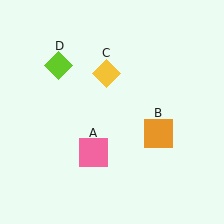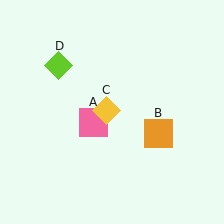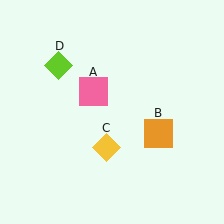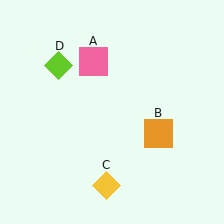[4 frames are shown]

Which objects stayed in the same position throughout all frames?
Orange square (object B) and lime diamond (object D) remained stationary.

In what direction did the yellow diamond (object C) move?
The yellow diamond (object C) moved down.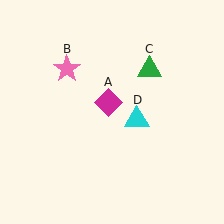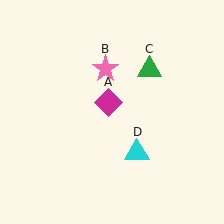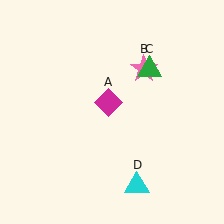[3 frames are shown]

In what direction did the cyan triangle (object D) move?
The cyan triangle (object D) moved down.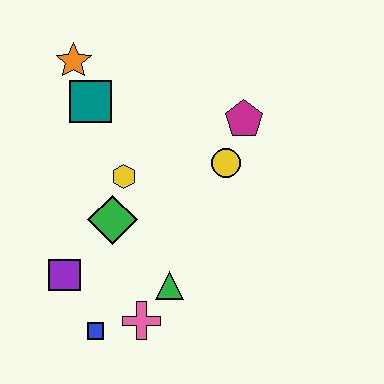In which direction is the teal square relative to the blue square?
The teal square is above the blue square.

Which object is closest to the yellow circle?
The magenta pentagon is closest to the yellow circle.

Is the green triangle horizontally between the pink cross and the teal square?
No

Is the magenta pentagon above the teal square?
No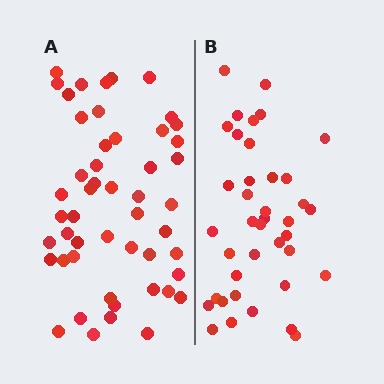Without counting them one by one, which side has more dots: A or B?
Region A (the left region) has more dots.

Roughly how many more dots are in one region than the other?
Region A has roughly 12 or so more dots than region B.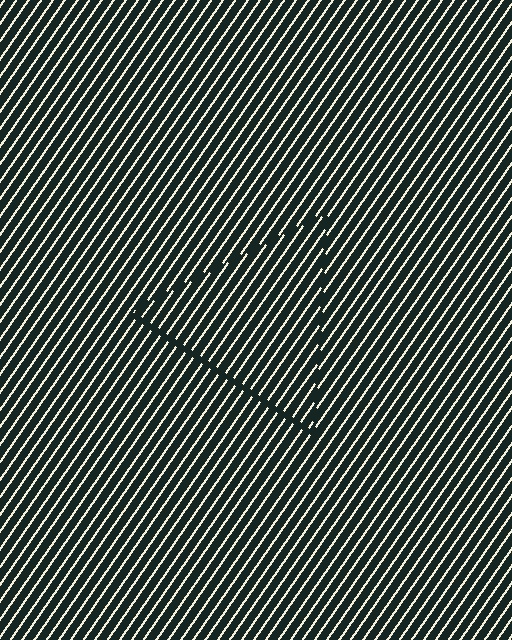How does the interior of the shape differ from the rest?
The interior of the shape contains the same grating, shifted by half a period — the contour is defined by the phase discontinuity where line-ends from the inner and outer gratings abut.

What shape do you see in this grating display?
An illusory triangle. The interior of the shape contains the same grating, shifted by half a period — the contour is defined by the phase discontinuity where line-ends from the inner and outer gratings abut.